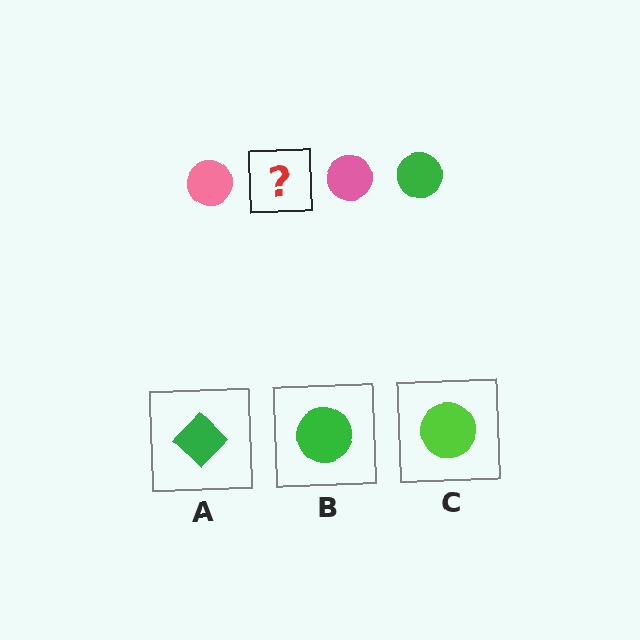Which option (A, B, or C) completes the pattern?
B.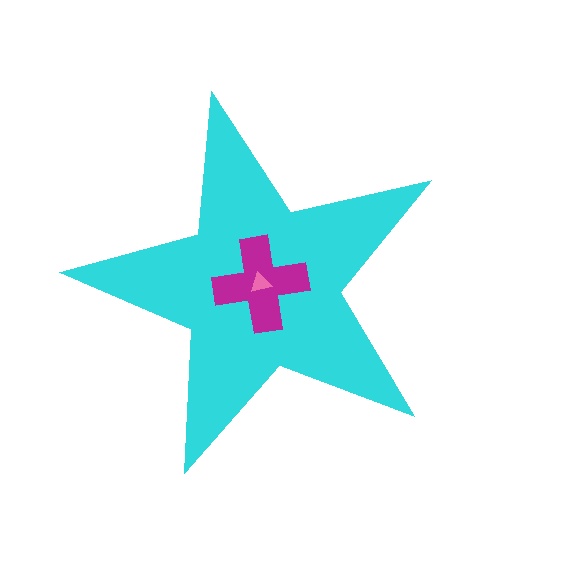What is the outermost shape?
The cyan star.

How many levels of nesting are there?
3.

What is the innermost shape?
The pink triangle.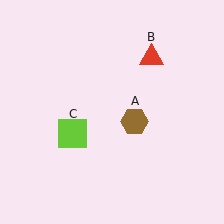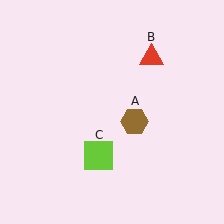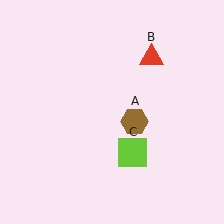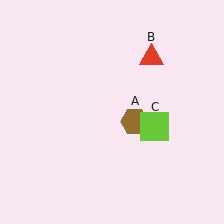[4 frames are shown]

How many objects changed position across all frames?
1 object changed position: lime square (object C).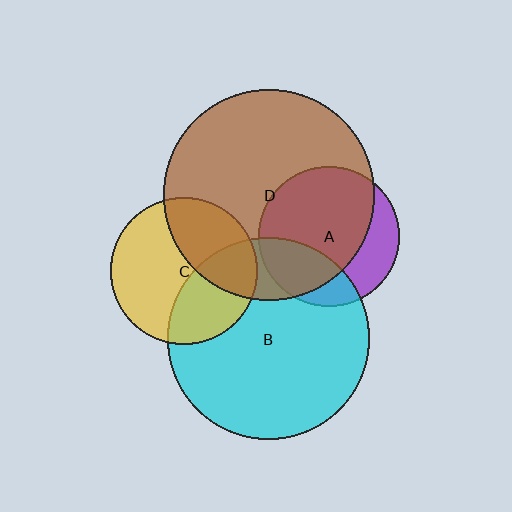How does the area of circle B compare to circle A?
Approximately 2.1 times.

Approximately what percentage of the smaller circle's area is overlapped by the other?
Approximately 35%.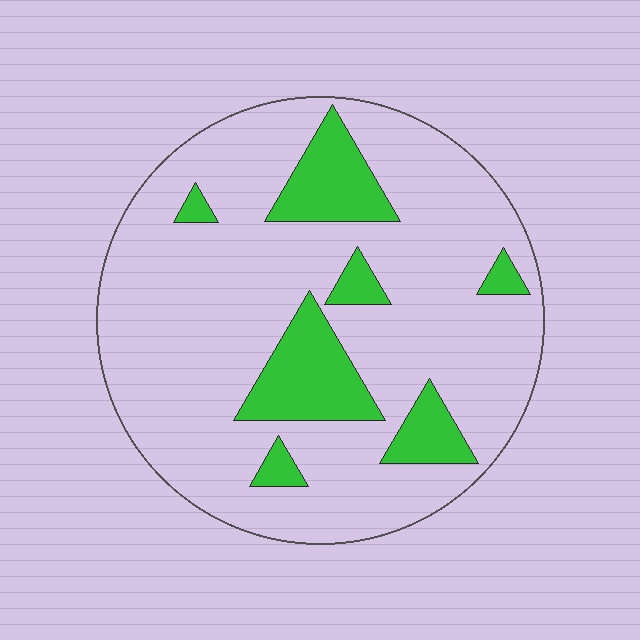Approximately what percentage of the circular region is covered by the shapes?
Approximately 20%.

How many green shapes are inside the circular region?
7.